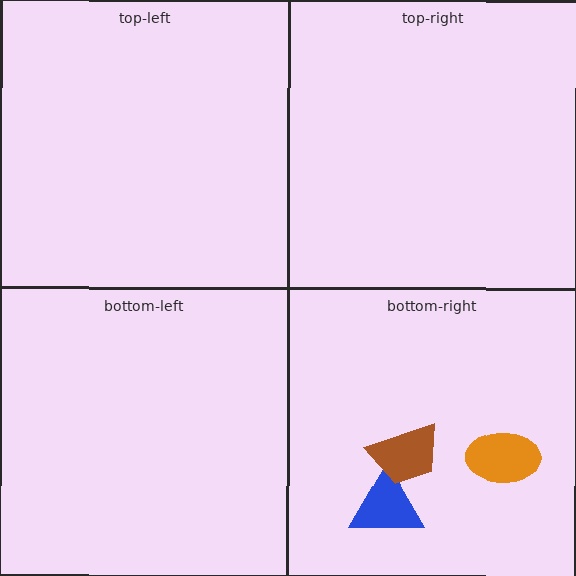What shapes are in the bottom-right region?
The orange ellipse, the blue triangle, the brown trapezoid.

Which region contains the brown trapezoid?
The bottom-right region.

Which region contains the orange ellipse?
The bottom-right region.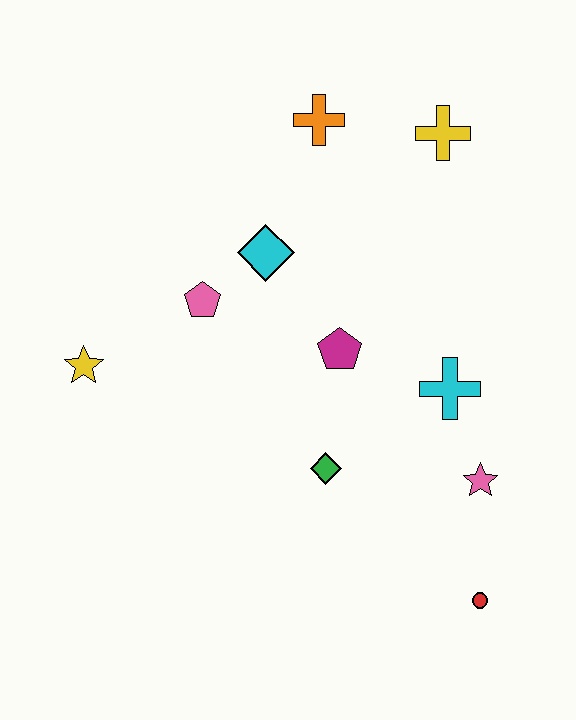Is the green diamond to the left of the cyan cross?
Yes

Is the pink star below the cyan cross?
Yes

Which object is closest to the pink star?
The cyan cross is closest to the pink star.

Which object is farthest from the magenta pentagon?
The red circle is farthest from the magenta pentagon.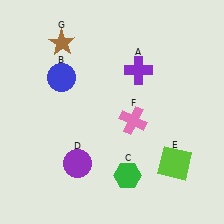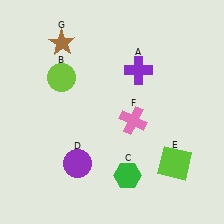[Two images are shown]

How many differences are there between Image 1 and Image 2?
There is 1 difference between the two images.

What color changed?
The circle (B) changed from blue in Image 1 to lime in Image 2.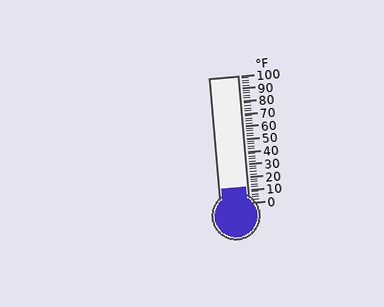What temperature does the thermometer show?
The thermometer shows approximately 12°F.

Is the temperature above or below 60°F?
The temperature is below 60°F.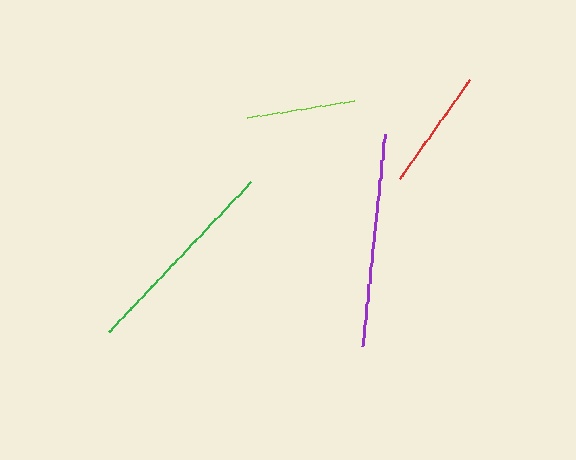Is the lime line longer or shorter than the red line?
The red line is longer than the lime line.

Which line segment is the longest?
The purple line is the longest at approximately 213 pixels.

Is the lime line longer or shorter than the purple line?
The purple line is longer than the lime line.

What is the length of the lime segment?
The lime segment is approximately 108 pixels long.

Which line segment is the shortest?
The lime line is the shortest at approximately 108 pixels.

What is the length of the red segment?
The red segment is approximately 123 pixels long.